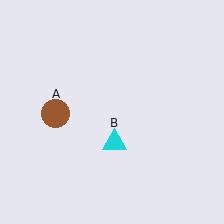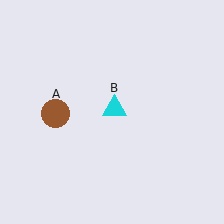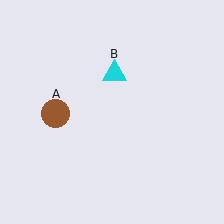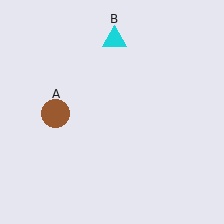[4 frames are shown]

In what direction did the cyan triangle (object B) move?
The cyan triangle (object B) moved up.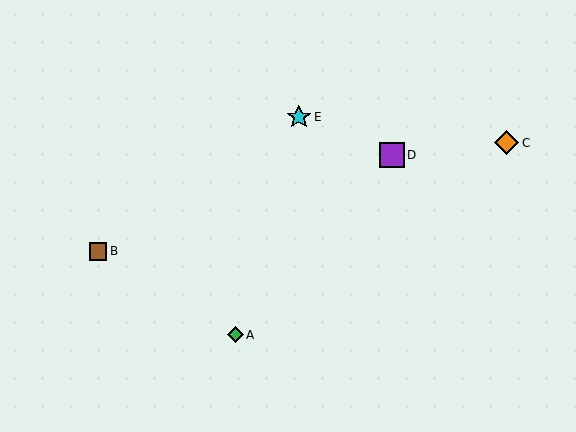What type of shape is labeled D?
Shape D is a purple square.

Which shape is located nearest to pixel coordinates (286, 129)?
The cyan star (labeled E) at (299, 117) is nearest to that location.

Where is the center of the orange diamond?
The center of the orange diamond is at (507, 143).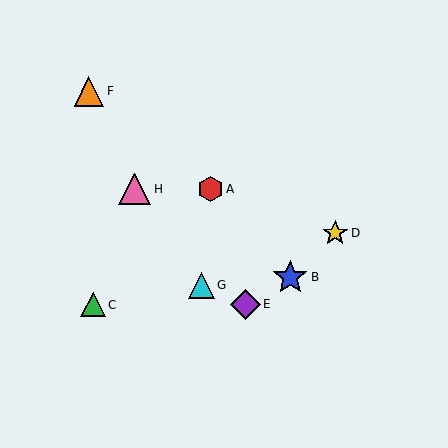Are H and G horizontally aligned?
No, H is at y≈189 and G is at y≈285.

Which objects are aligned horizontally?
Objects A, H are aligned horizontally.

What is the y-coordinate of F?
Object F is at y≈91.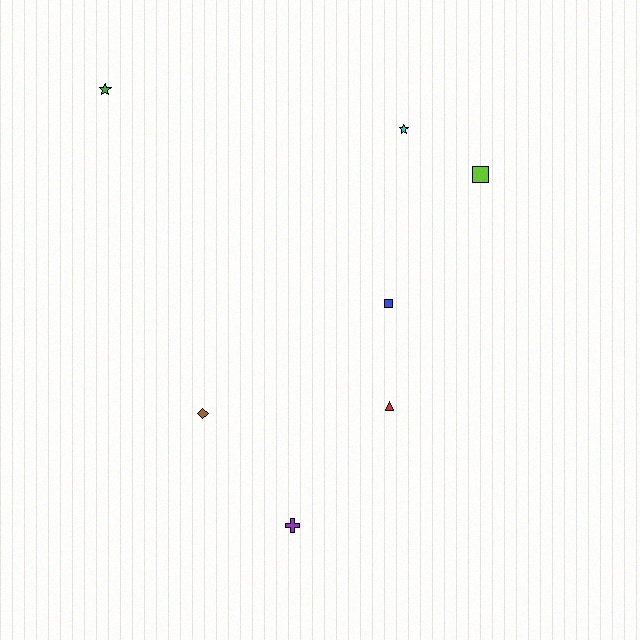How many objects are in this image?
There are 7 objects.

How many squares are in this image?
There are 2 squares.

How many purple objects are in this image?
There is 1 purple object.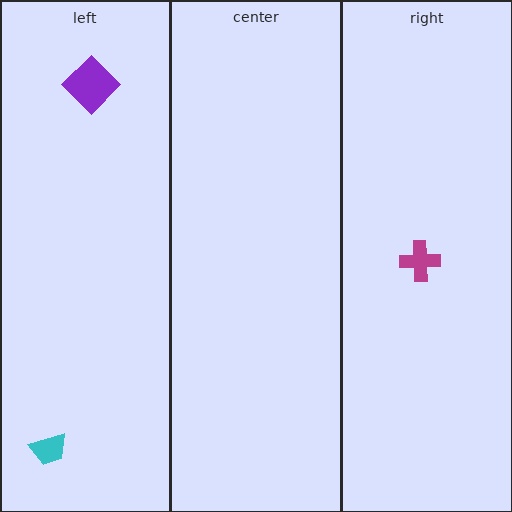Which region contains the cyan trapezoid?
The left region.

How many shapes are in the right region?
1.